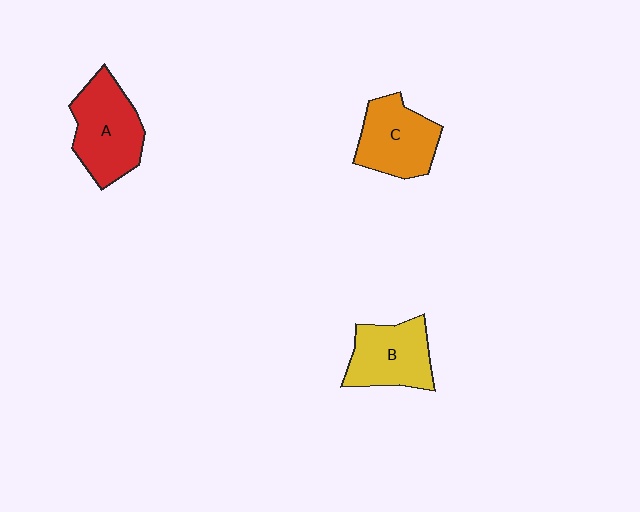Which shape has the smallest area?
Shape B (yellow).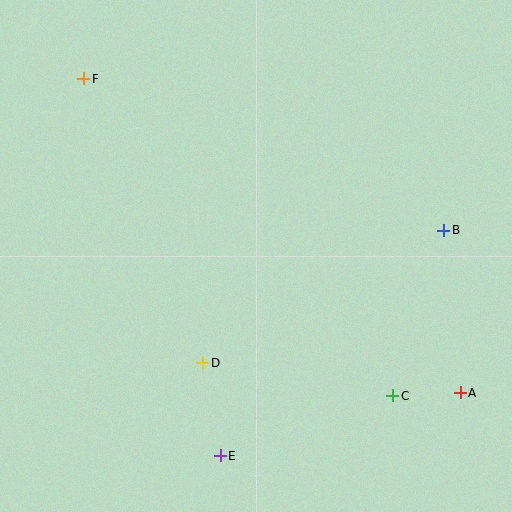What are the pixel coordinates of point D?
Point D is at (203, 363).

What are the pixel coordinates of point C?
Point C is at (393, 396).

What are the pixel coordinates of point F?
Point F is at (84, 79).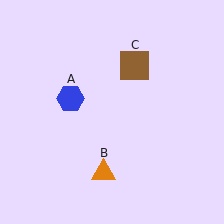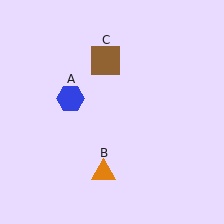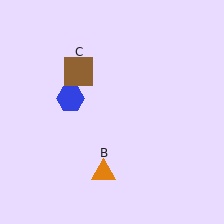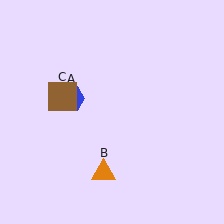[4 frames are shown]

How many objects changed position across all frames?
1 object changed position: brown square (object C).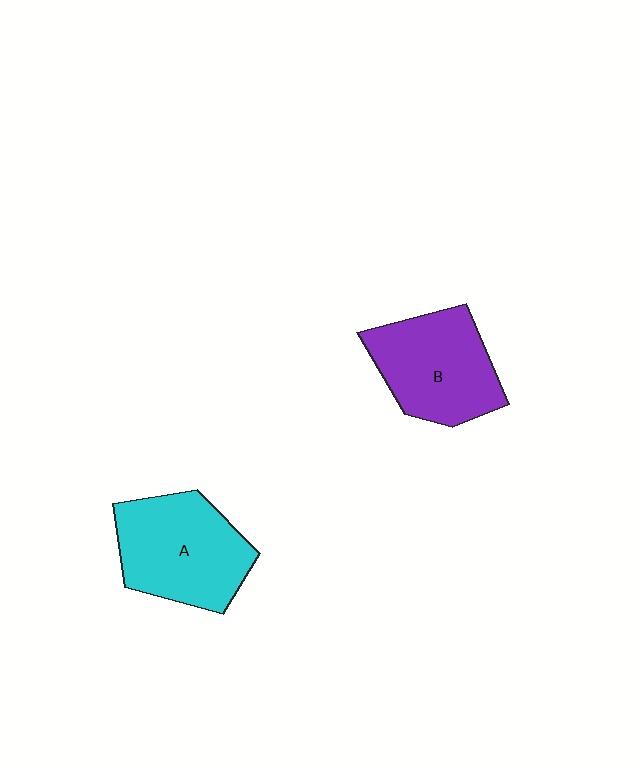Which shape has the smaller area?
Shape B (purple).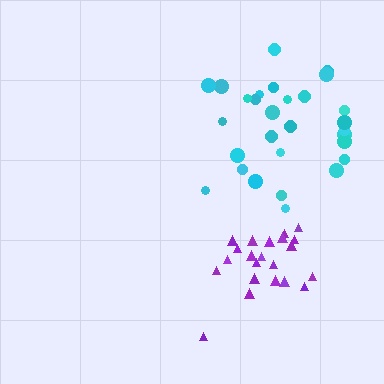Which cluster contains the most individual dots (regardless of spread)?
Cyan (29).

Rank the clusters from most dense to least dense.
purple, cyan.